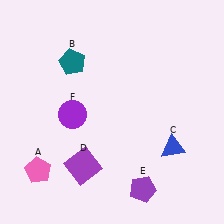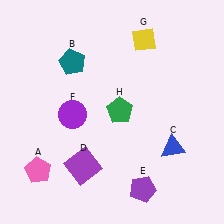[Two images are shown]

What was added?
A yellow diamond (G), a green pentagon (H) were added in Image 2.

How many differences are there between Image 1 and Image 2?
There are 2 differences between the two images.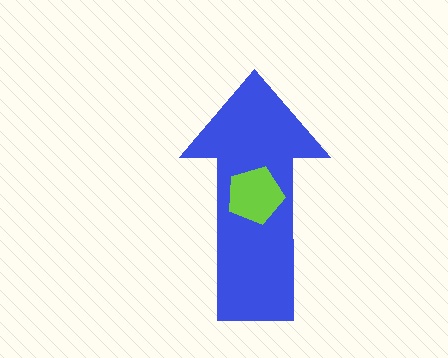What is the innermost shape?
The lime pentagon.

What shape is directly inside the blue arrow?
The lime pentagon.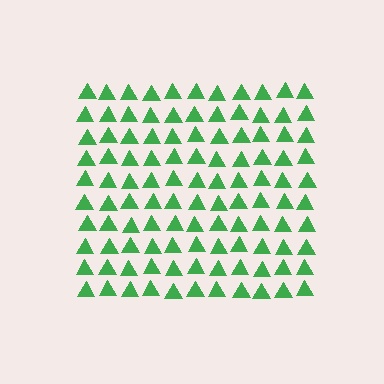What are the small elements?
The small elements are triangles.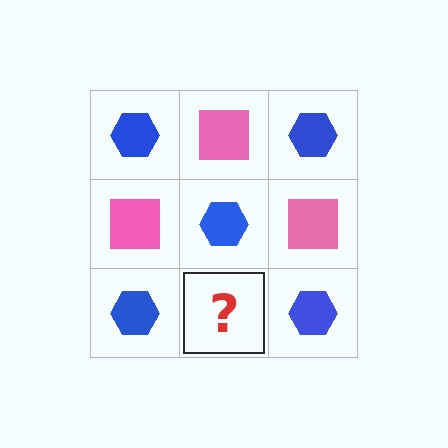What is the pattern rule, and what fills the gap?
The rule is that it alternates blue hexagon and pink square in a checkerboard pattern. The gap should be filled with a pink square.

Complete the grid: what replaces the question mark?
The question mark should be replaced with a pink square.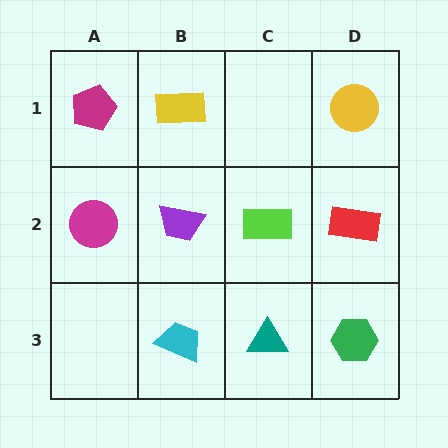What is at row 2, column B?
A purple trapezoid.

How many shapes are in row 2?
4 shapes.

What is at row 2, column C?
A lime rectangle.